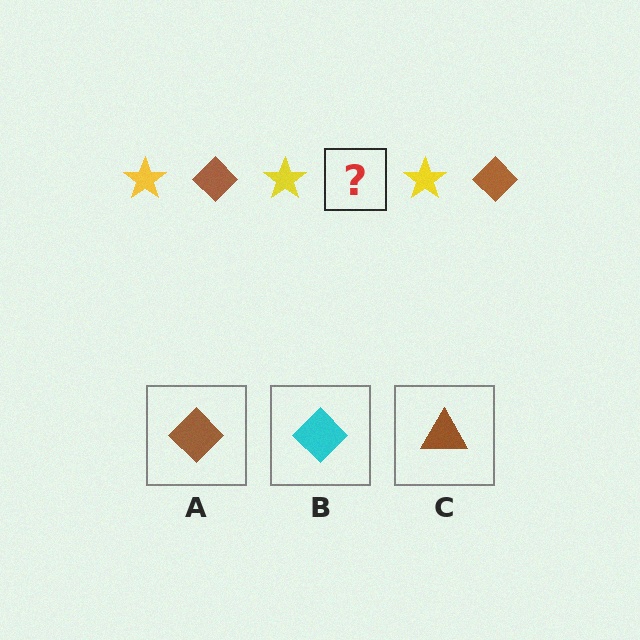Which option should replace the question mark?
Option A.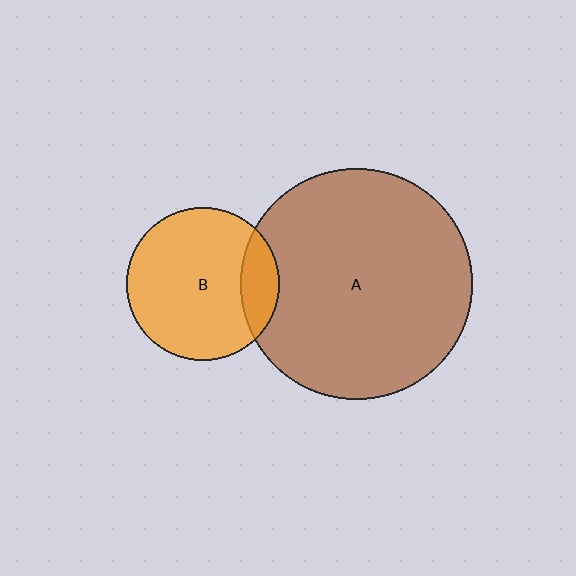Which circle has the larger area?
Circle A (brown).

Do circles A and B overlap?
Yes.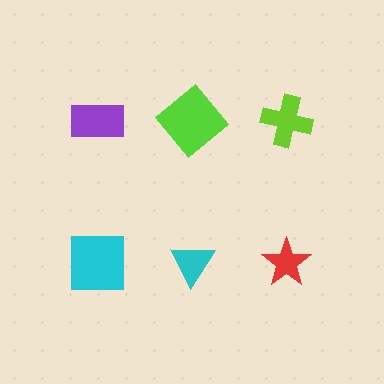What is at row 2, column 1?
A cyan square.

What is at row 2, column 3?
A red star.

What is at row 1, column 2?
A lime diamond.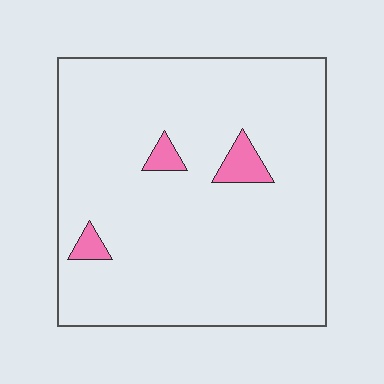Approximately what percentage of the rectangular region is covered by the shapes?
Approximately 5%.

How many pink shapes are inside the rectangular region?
3.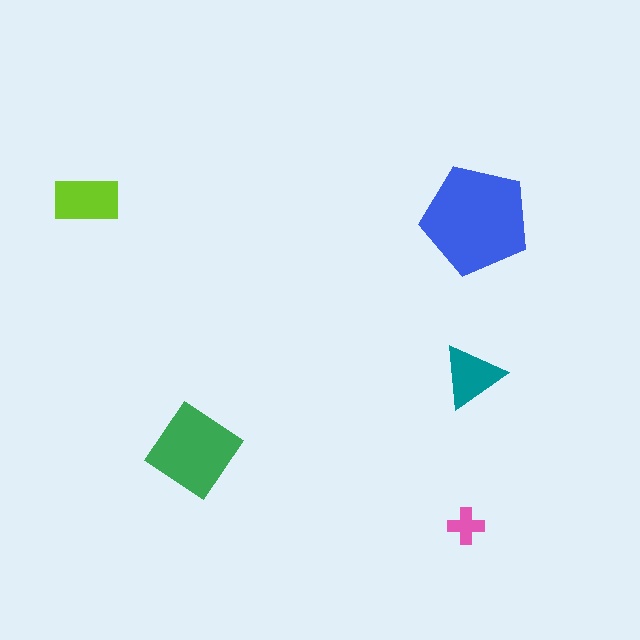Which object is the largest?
The blue pentagon.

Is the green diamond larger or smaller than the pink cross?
Larger.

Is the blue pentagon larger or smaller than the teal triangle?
Larger.